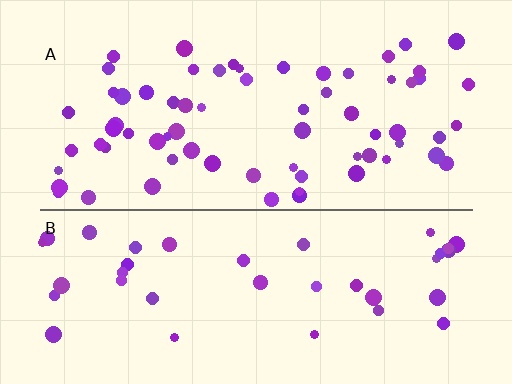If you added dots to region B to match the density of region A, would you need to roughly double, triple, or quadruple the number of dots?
Approximately double.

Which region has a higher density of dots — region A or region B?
A (the top).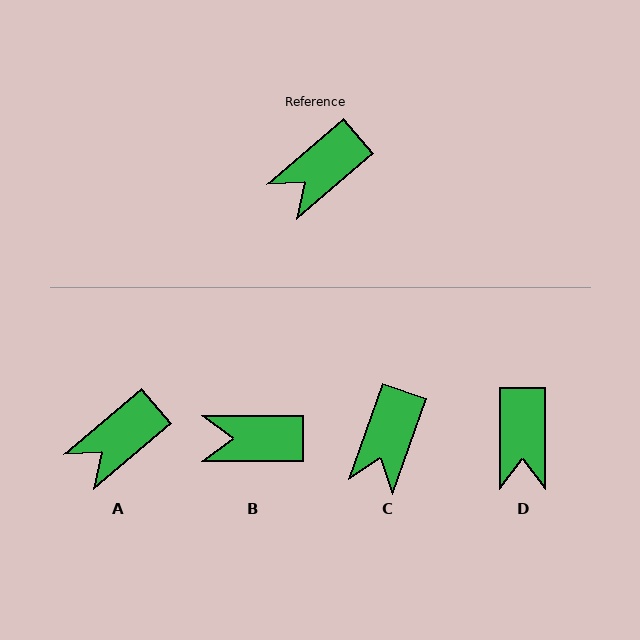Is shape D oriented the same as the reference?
No, it is off by about 50 degrees.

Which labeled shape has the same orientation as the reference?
A.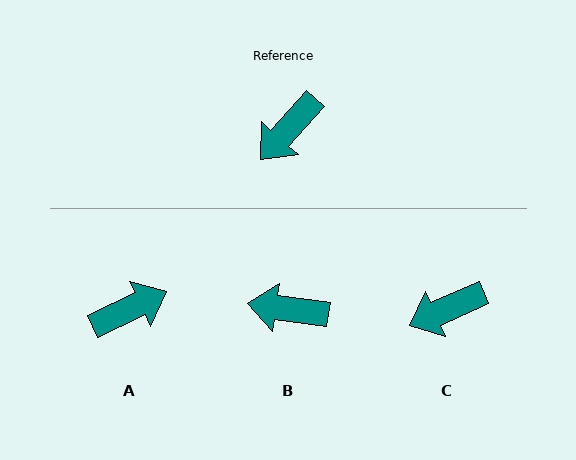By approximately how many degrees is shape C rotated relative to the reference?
Approximately 24 degrees clockwise.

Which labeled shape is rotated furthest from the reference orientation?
A, about 157 degrees away.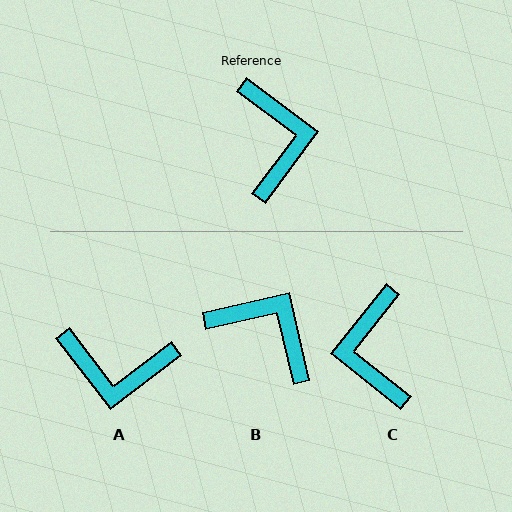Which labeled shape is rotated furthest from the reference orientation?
C, about 178 degrees away.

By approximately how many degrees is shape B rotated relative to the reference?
Approximately 50 degrees counter-clockwise.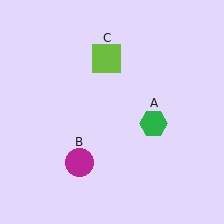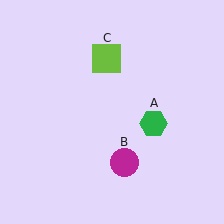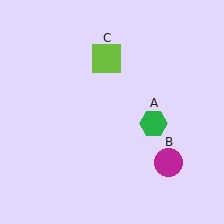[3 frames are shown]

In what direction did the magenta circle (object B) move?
The magenta circle (object B) moved right.